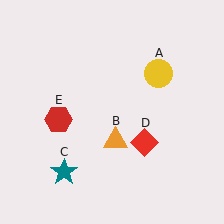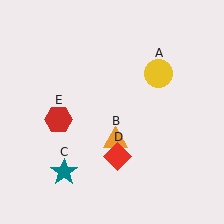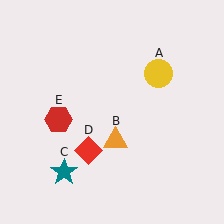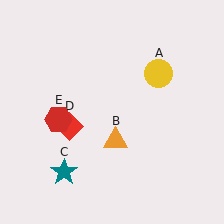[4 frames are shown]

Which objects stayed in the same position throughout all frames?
Yellow circle (object A) and orange triangle (object B) and teal star (object C) and red hexagon (object E) remained stationary.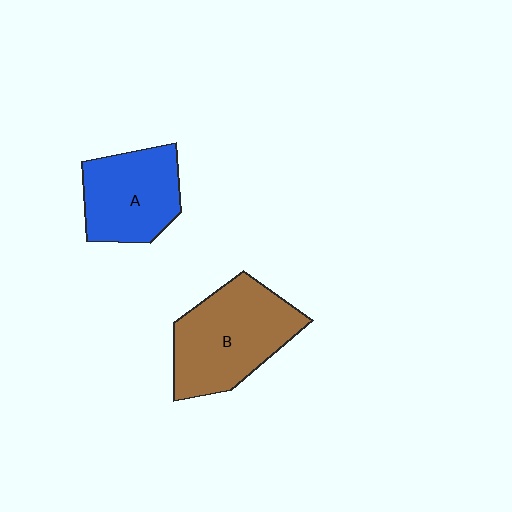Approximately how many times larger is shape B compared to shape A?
Approximately 1.3 times.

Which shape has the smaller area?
Shape A (blue).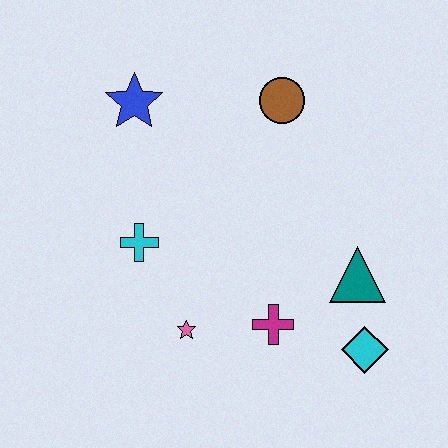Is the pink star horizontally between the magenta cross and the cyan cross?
Yes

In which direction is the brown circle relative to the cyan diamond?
The brown circle is above the cyan diamond.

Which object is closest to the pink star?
The magenta cross is closest to the pink star.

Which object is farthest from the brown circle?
The cyan diamond is farthest from the brown circle.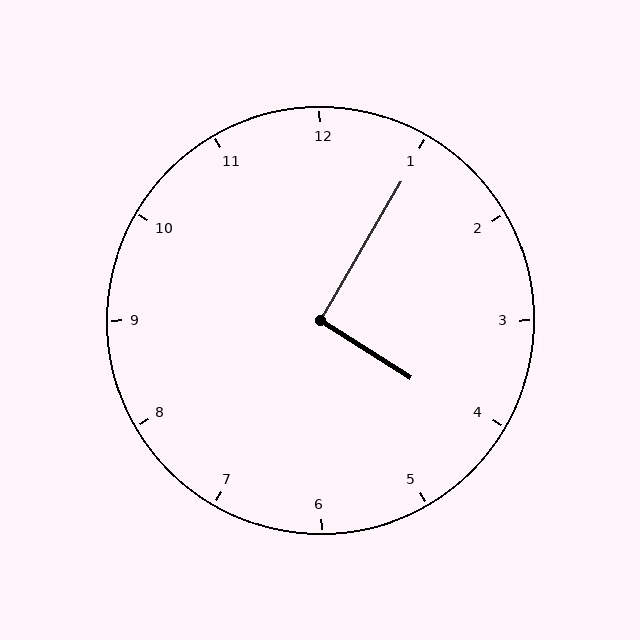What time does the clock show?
4:05.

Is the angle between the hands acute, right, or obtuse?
It is right.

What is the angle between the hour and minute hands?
Approximately 92 degrees.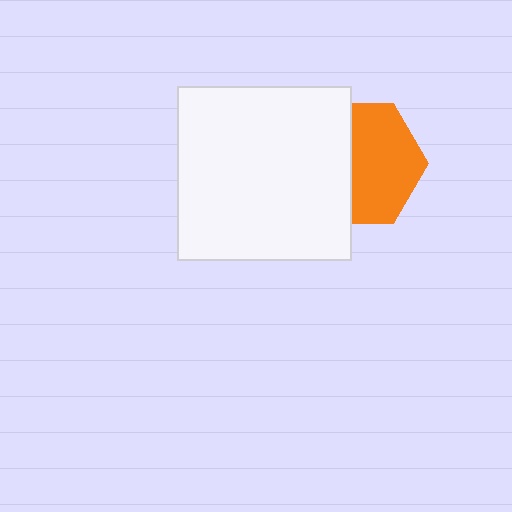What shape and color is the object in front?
The object in front is a white square.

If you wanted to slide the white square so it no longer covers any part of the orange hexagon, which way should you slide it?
Slide it left — that is the most direct way to separate the two shapes.